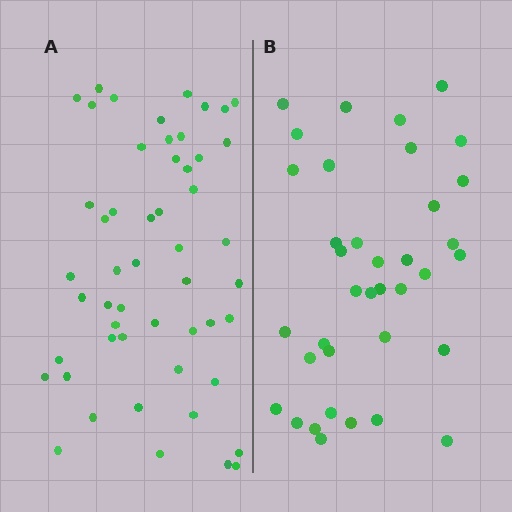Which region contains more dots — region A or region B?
Region A (the left region) has more dots.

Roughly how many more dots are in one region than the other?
Region A has approximately 15 more dots than region B.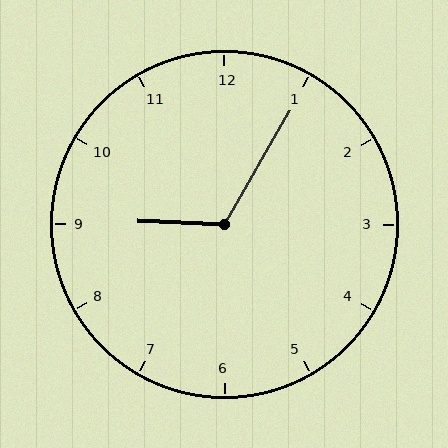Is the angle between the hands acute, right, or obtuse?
It is obtuse.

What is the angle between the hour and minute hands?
Approximately 118 degrees.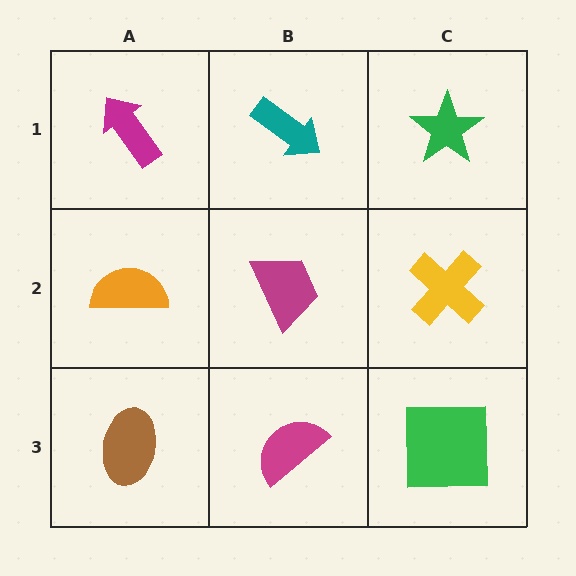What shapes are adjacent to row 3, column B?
A magenta trapezoid (row 2, column B), a brown ellipse (row 3, column A), a green square (row 3, column C).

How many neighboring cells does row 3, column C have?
2.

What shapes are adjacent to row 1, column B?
A magenta trapezoid (row 2, column B), a magenta arrow (row 1, column A), a green star (row 1, column C).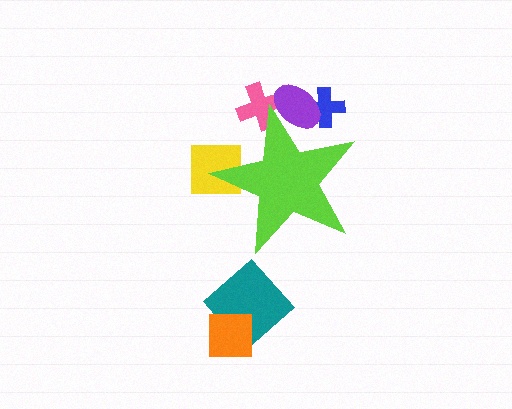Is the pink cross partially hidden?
Yes, the pink cross is partially hidden behind the lime star.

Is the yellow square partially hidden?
Yes, the yellow square is partially hidden behind the lime star.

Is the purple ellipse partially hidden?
Yes, the purple ellipse is partially hidden behind the lime star.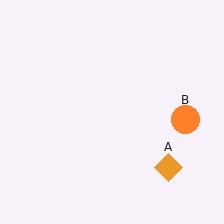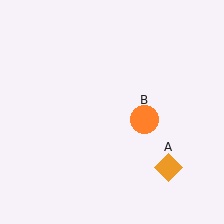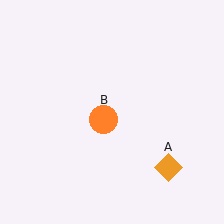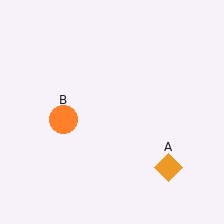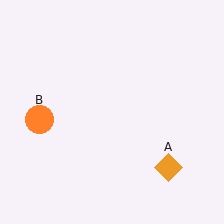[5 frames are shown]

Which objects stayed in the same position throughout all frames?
Orange diamond (object A) remained stationary.